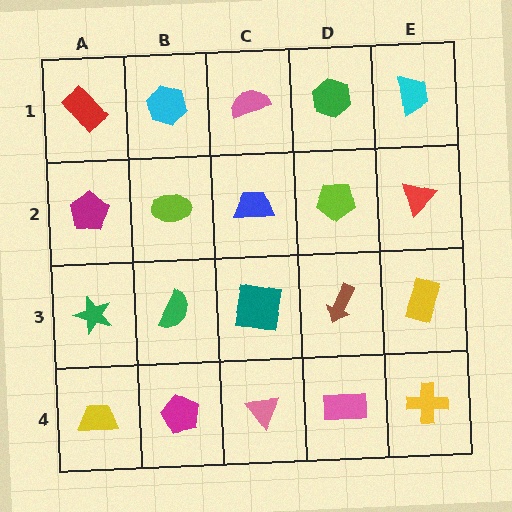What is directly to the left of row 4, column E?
A pink rectangle.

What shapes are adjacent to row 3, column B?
A lime ellipse (row 2, column B), a magenta pentagon (row 4, column B), a green star (row 3, column A), a teal square (row 3, column C).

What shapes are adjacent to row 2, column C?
A pink semicircle (row 1, column C), a teal square (row 3, column C), a lime ellipse (row 2, column B), a lime pentagon (row 2, column D).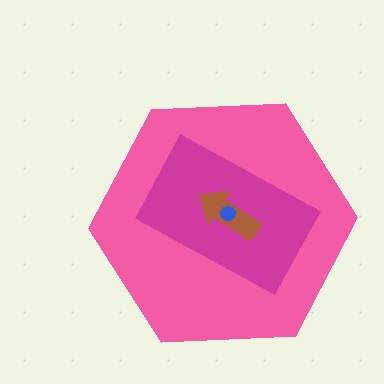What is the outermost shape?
The pink hexagon.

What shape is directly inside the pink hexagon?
The magenta rectangle.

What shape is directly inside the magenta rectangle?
The brown arrow.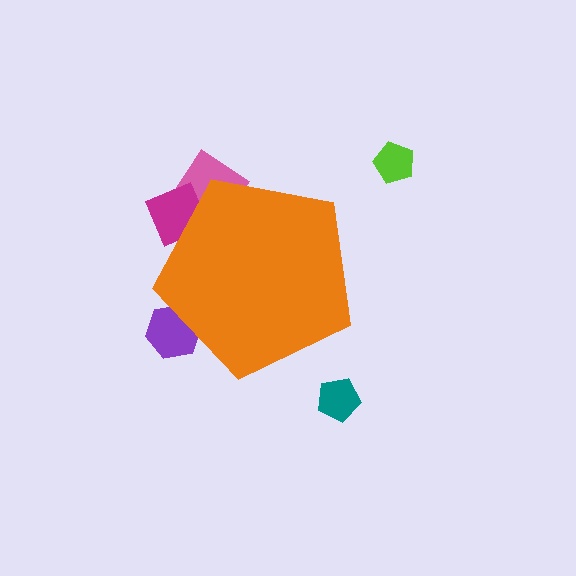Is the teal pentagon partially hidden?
No, the teal pentagon is fully visible.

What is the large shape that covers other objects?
An orange pentagon.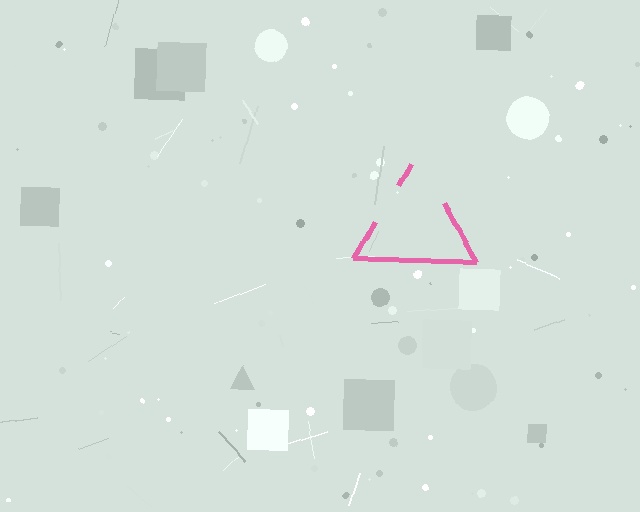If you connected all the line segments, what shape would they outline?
They would outline a triangle.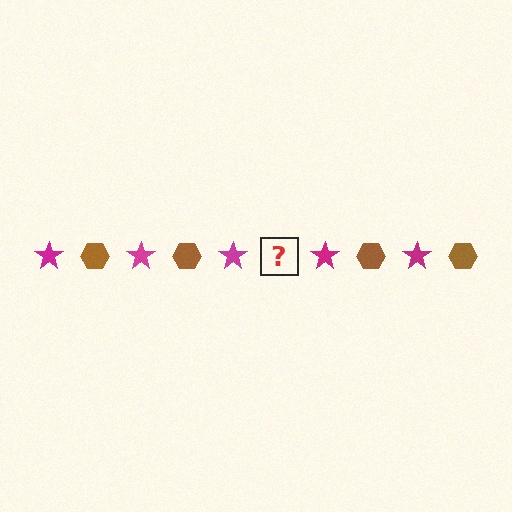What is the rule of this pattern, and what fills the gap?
The rule is that the pattern alternates between magenta star and brown hexagon. The gap should be filled with a brown hexagon.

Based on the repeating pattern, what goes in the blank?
The blank should be a brown hexagon.